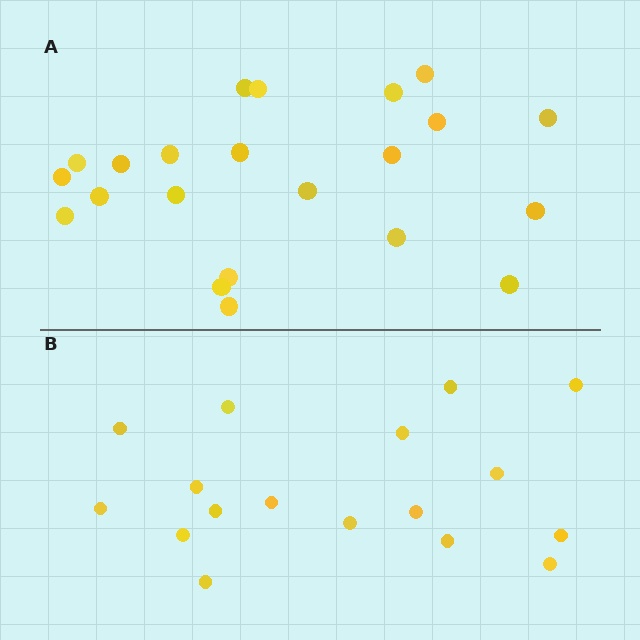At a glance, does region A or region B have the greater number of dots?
Region A (the top region) has more dots.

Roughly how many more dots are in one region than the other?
Region A has about 5 more dots than region B.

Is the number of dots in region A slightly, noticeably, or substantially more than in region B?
Region A has noticeably more, but not dramatically so. The ratio is roughly 1.3 to 1.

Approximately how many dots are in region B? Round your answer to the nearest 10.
About 20 dots. (The exact count is 17, which rounds to 20.)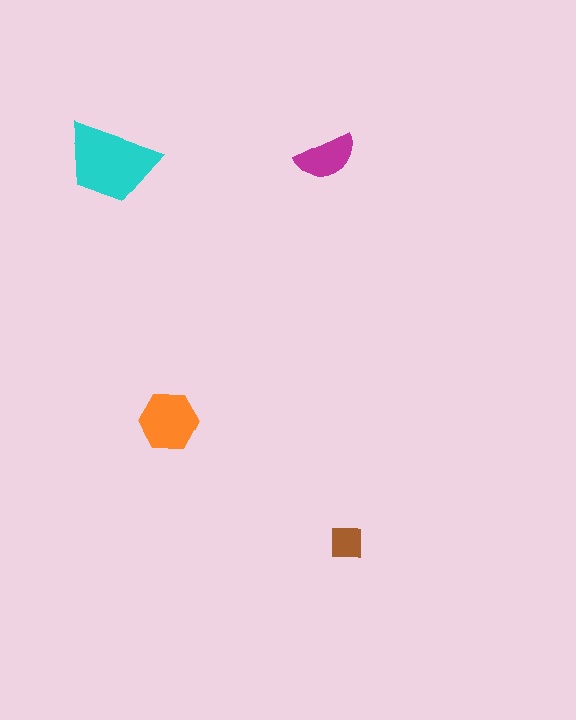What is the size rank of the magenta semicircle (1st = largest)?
3rd.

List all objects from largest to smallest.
The cyan trapezoid, the orange hexagon, the magenta semicircle, the brown square.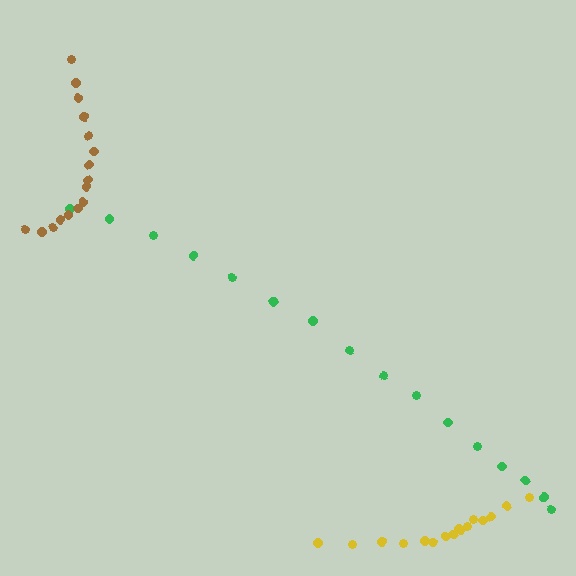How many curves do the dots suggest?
There are 3 distinct paths.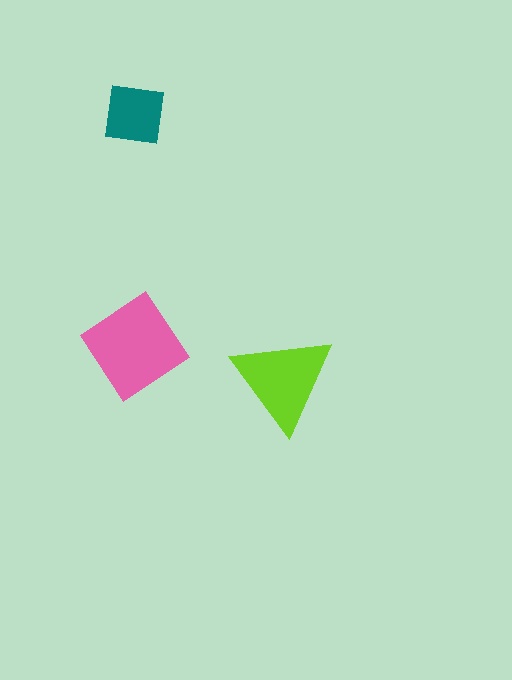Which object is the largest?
The pink diamond.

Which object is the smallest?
The teal square.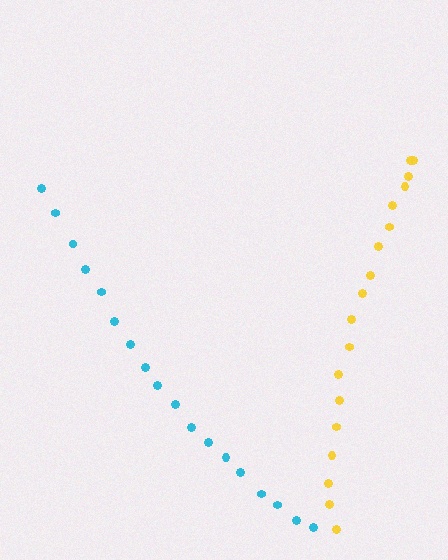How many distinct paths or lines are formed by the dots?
There are 2 distinct paths.